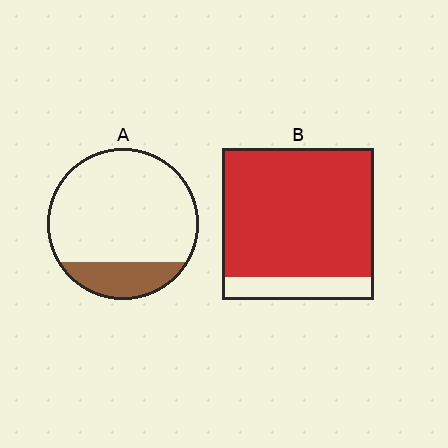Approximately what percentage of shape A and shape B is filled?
A is approximately 20% and B is approximately 85%.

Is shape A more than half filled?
No.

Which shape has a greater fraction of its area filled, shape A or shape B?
Shape B.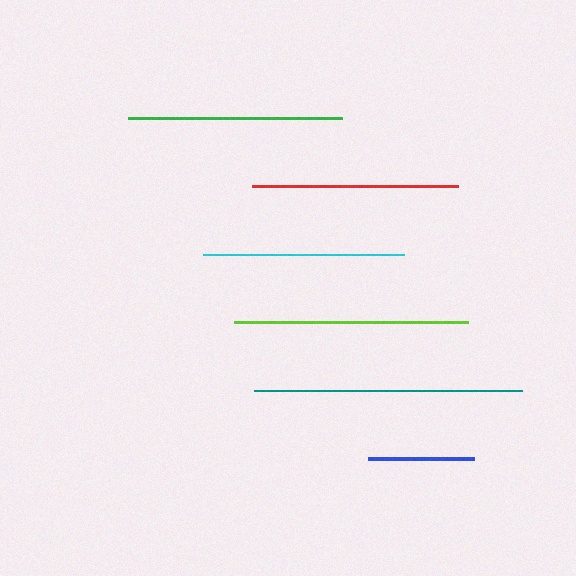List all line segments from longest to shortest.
From longest to shortest: teal, lime, green, red, cyan, blue.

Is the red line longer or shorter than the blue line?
The red line is longer than the blue line.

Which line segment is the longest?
The teal line is the longest at approximately 268 pixels.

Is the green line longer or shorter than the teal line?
The teal line is longer than the green line.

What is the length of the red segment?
The red segment is approximately 206 pixels long.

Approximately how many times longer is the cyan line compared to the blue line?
The cyan line is approximately 1.9 times the length of the blue line.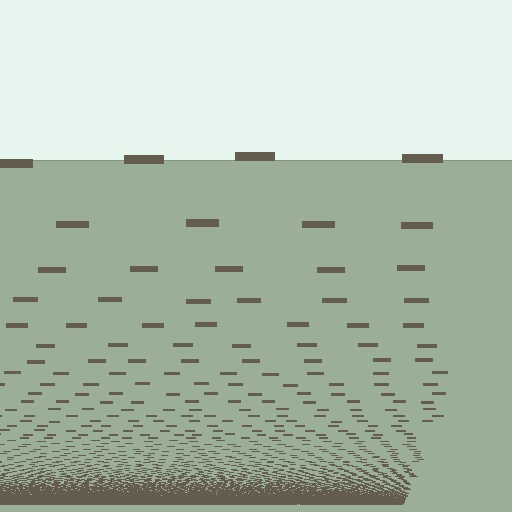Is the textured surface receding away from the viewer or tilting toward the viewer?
The surface appears to tilt toward the viewer. Texture elements get larger and sparser toward the top.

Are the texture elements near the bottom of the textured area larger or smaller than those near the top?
Smaller. The gradient is inverted — elements near the bottom are smaller and denser.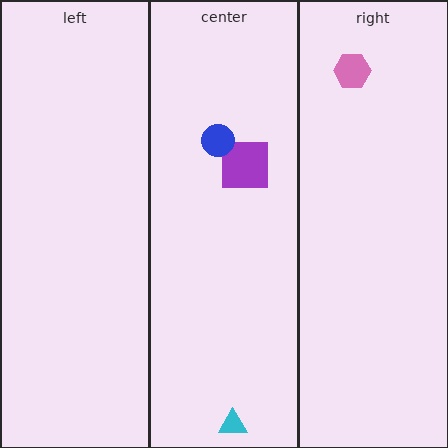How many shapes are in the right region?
1.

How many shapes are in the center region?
3.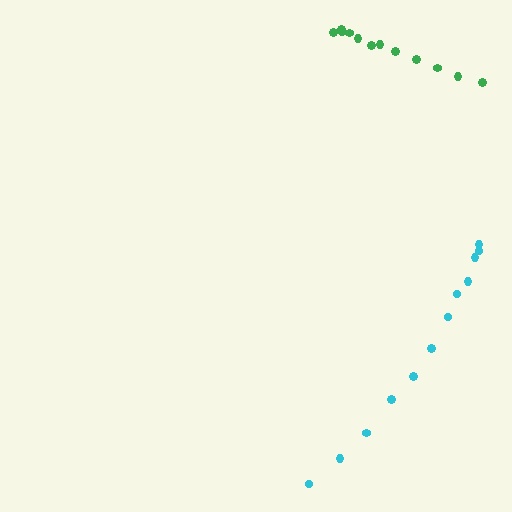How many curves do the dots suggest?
There are 2 distinct paths.